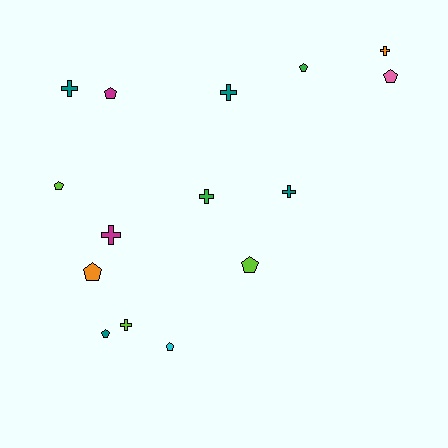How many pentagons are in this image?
There are 8 pentagons.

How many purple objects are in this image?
There are no purple objects.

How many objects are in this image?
There are 15 objects.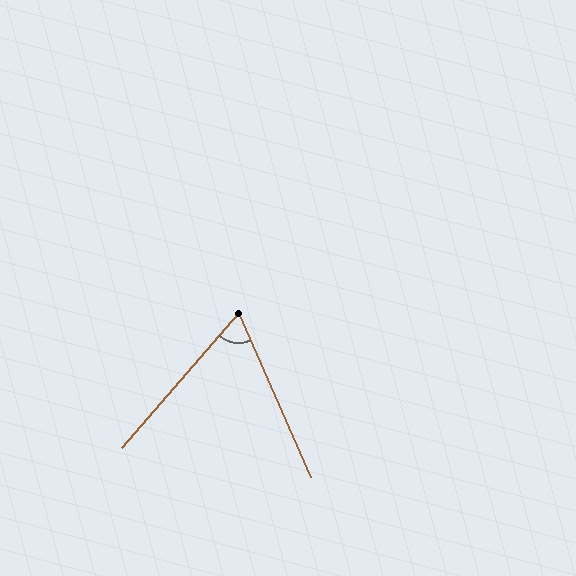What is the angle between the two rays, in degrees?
Approximately 65 degrees.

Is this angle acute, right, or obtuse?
It is acute.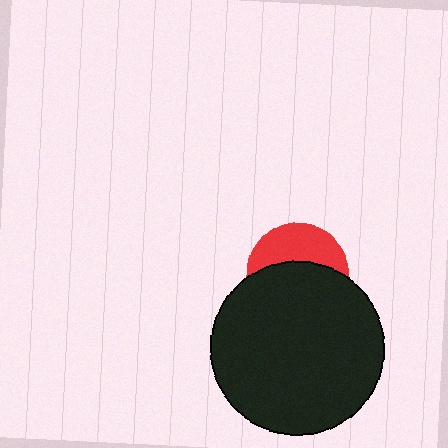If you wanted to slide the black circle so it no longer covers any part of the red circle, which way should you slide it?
Slide it down — that is the most direct way to separate the two shapes.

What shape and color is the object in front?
The object in front is a black circle.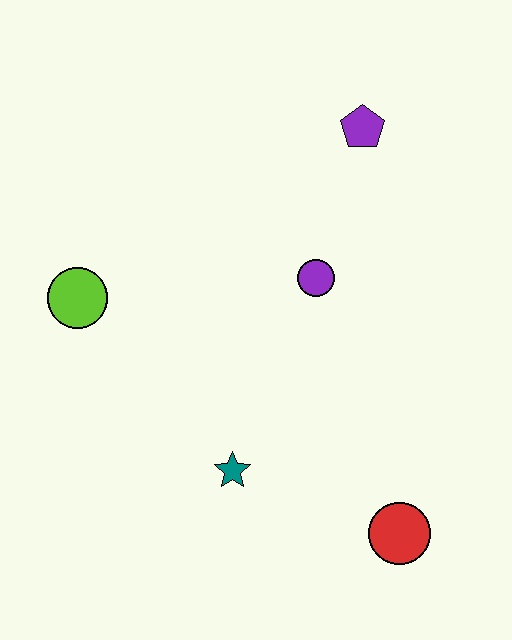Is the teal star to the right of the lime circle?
Yes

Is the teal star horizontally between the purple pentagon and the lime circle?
Yes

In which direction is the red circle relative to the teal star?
The red circle is to the right of the teal star.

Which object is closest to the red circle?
The teal star is closest to the red circle.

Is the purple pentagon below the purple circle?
No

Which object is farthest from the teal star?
The purple pentagon is farthest from the teal star.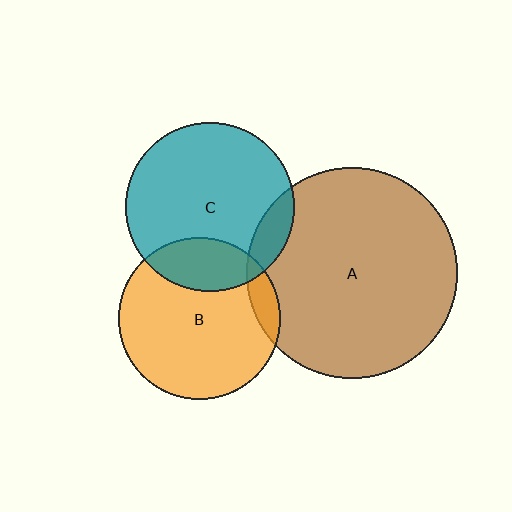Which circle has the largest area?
Circle A (brown).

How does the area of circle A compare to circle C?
Approximately 1.6 times.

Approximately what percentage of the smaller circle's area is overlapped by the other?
Approximately 20%.